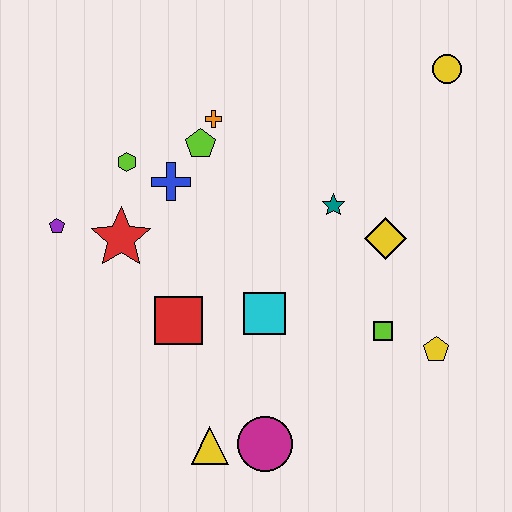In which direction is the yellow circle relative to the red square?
The yellow circle is to the right of the red square.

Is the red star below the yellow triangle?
No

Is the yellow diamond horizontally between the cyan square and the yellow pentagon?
Yes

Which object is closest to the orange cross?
The lime pentagon is closest to the orange cross.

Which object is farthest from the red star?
The yellow circle is farthest from the red star.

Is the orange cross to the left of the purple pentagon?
No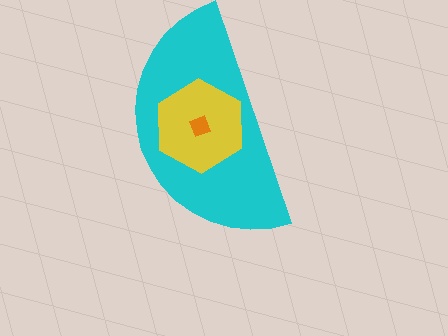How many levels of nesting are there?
3.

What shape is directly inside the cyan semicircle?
The yellow hexagon.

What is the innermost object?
The orange diamond.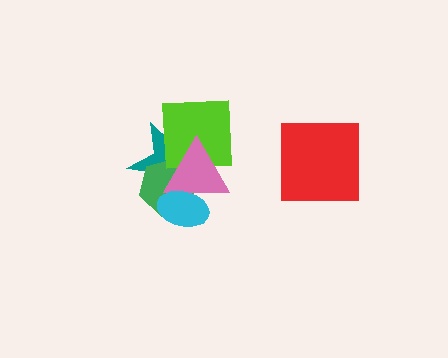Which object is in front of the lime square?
The pink triangle is in front of the lime square.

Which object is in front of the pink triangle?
The cyan ellipse is in front of the pink triangle.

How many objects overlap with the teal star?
4 objects overlap with the teal star.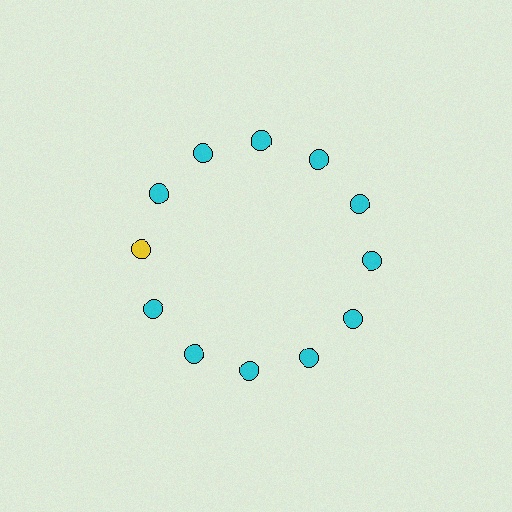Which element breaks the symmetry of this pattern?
The yellow circle at roughly the 9 o'clock position breaks the symmetry. All other shapes are cyan circles.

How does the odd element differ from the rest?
It has a different color: yellow instead of cyan.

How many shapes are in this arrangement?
There are 12 shapes arranged in a ring pattern.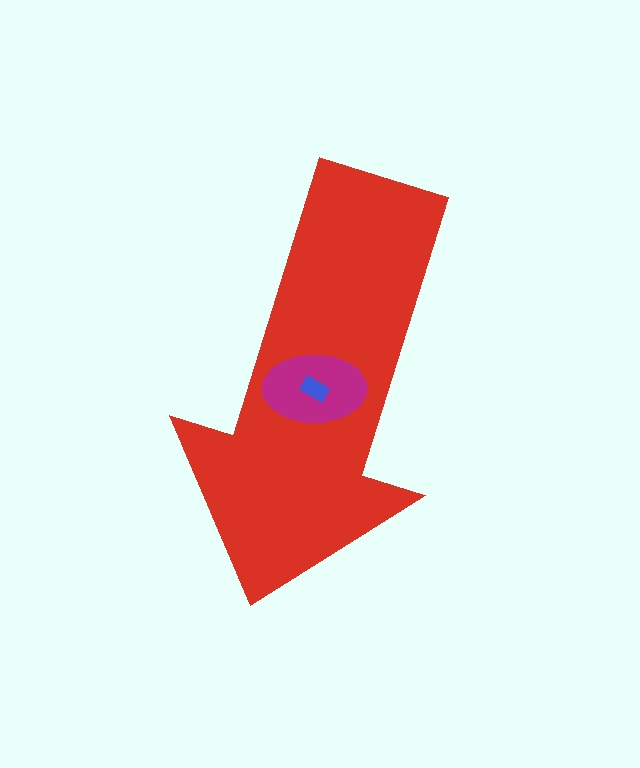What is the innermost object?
The blue rectangle.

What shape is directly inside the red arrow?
The magenta ellipse.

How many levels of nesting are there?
3.